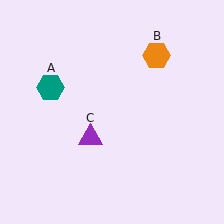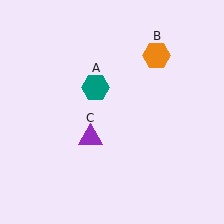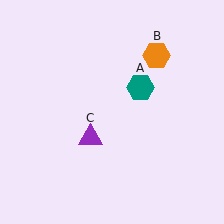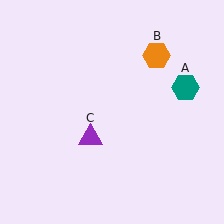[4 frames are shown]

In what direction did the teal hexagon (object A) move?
The teal hexagon (object A) moved right.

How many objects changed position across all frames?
1 object changed position: teal hexagon (object A).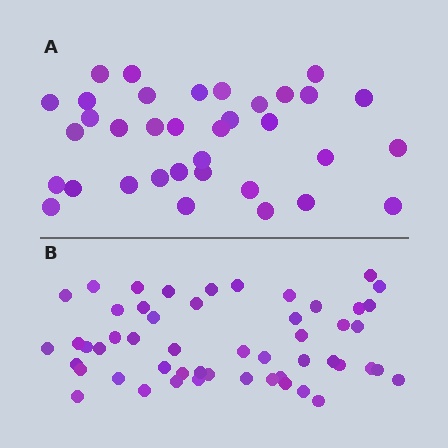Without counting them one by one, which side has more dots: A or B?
Region B (the bottom region) has more dots.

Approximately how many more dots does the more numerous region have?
Region B has approximately 15 more dots than region A.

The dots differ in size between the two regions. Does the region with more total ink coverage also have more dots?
No. Region A has more total ink coverage because its dots are larger, but region B actually contains more individual dots. Total area can be misleading — the number of items is what matters here.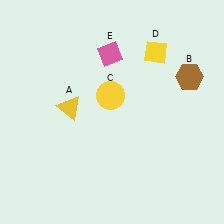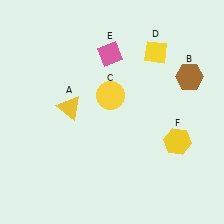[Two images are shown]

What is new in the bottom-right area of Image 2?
A yellow hexagon (F) was added in the bottom-right area of Image 2.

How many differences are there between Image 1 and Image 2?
There is 1 difference between the two images.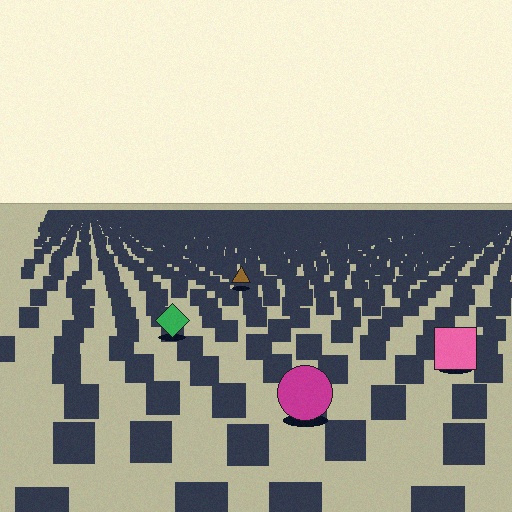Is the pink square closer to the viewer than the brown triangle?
Yes. The pink square is closer — you can tell from the texture gradient: the ground texture is coarser near it.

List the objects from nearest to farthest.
From nearest to farthest: the magenta circle, the pink square, the green diamond, the brown triangle.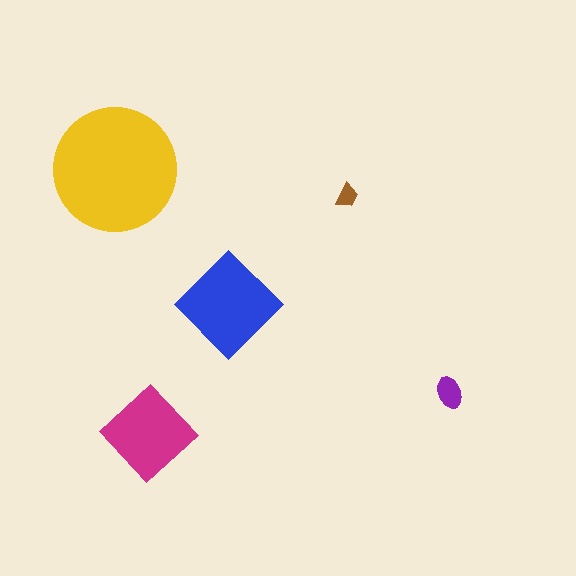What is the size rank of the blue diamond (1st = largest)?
2nd.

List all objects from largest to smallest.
The yellow circle, the blue diamond, the magenta diamond, the purple ellipse, the brown trapezoid.